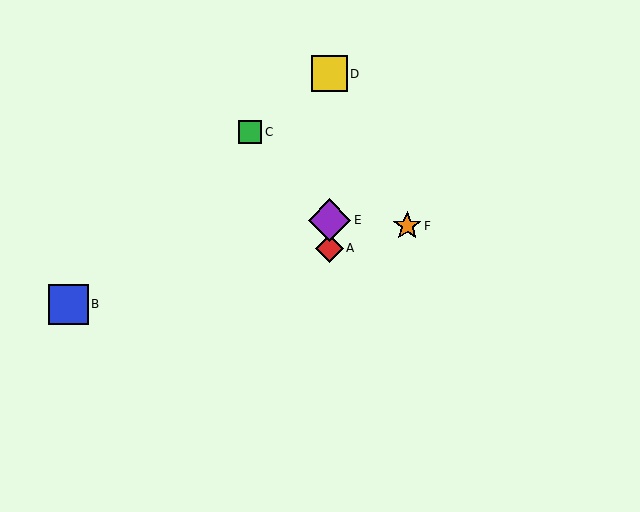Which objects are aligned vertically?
Objects A, D, E are aligned vertically.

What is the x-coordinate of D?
Object D is at x≈329.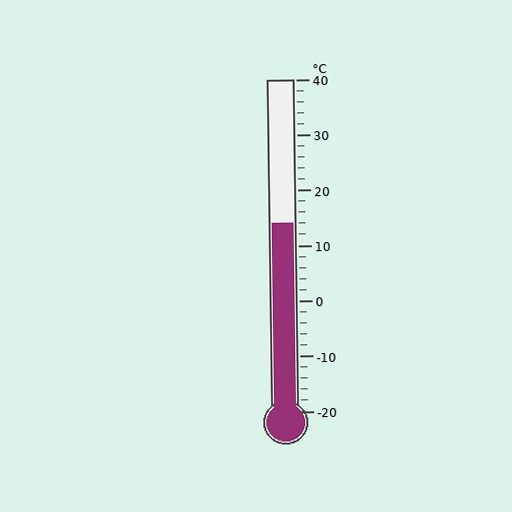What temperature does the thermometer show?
The thermometer shows approximately 14°C.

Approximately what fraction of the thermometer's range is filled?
The thermometer is filled to approximately 55% of its range.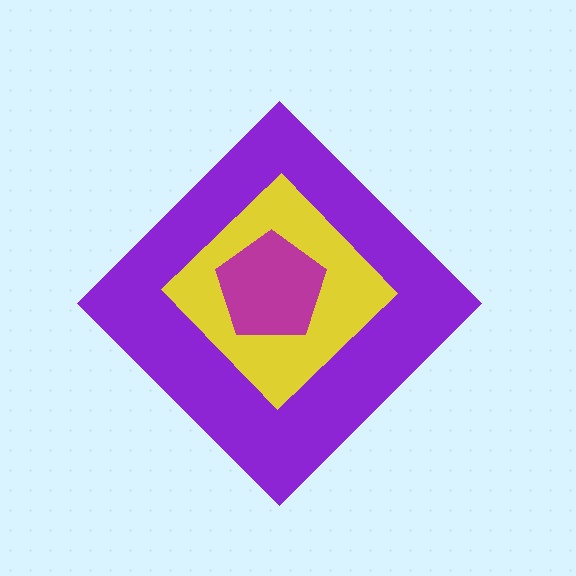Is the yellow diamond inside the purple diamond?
Yes.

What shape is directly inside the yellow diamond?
The magenta pentagon.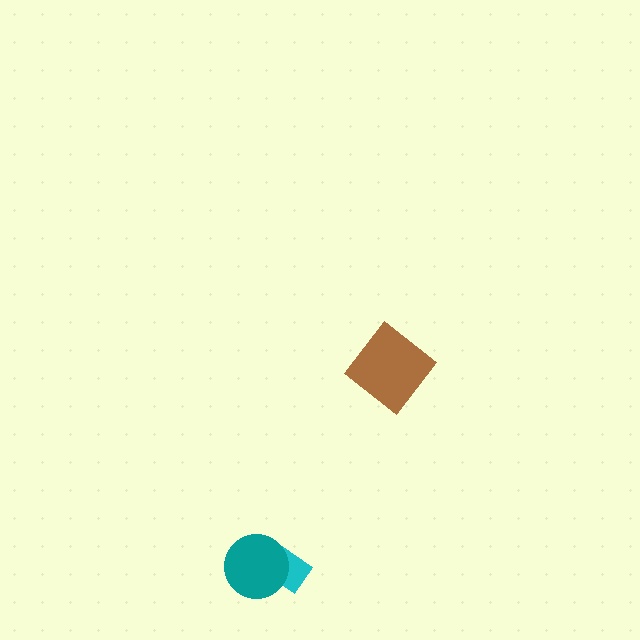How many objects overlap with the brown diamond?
0 objects overlap with the brown diamond.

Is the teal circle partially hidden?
No, no other shape covers it.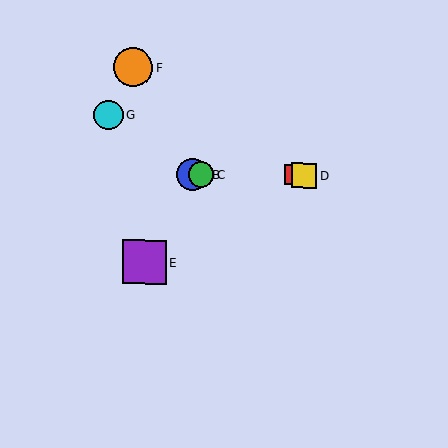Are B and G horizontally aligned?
No, B is at y≈174 and G is at y≈115.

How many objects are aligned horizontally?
4 objects (A, B, C, D) are aligned horizontally.